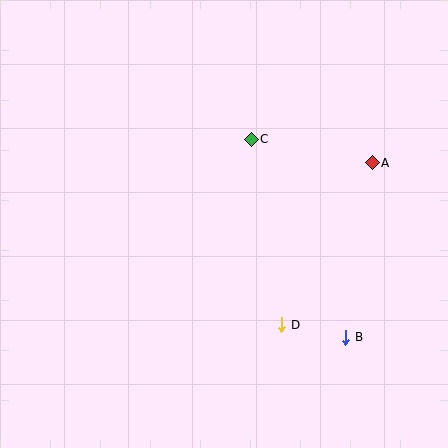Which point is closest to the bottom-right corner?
Point B is closest to the bottom-right corner.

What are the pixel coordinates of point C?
Point C is at (251, 139).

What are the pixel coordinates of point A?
Point A is at (372, 163).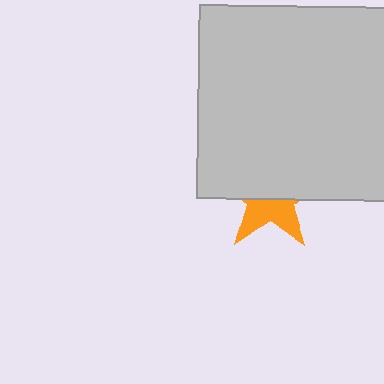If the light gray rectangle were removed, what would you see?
You would see the complete orange star.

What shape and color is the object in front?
The object in front is a light gray rectangle.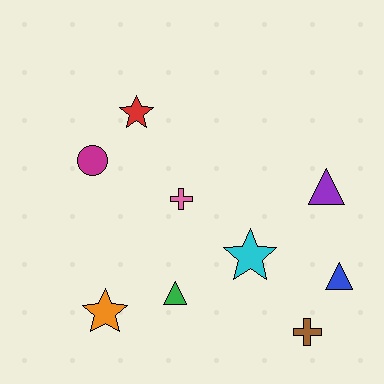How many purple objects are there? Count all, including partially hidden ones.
There is 1 purple object.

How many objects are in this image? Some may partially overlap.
There are 9 objects.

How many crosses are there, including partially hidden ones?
There are 2 crosses.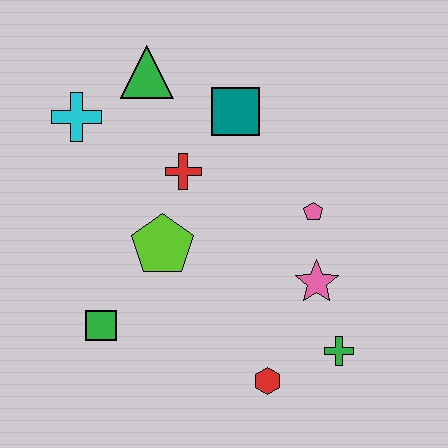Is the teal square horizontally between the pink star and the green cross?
No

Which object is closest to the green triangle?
The cyan cross is closest to the green triangle.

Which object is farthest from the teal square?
The red hexagon is farthest from the teal square.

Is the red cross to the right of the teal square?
No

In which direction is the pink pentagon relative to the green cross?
The pink pentagon is above the green cross.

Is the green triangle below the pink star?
No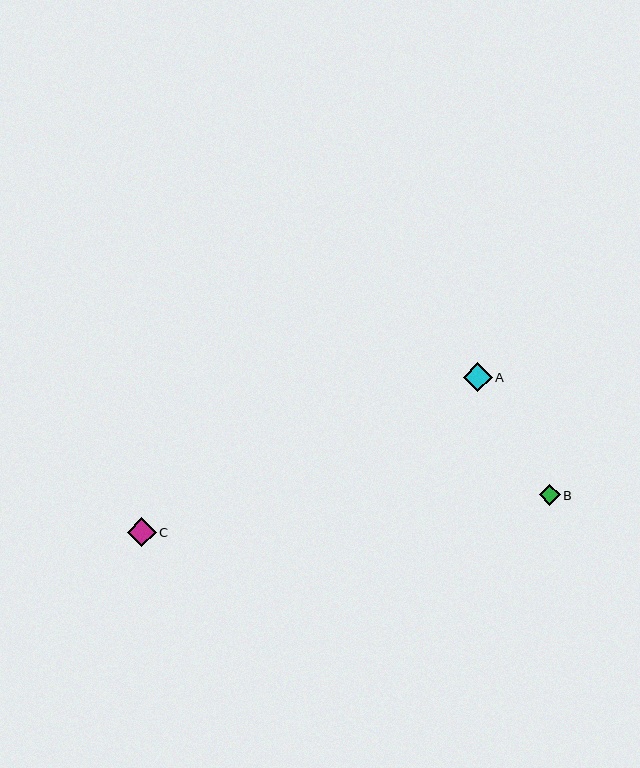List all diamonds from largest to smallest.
From largest to smallest: A, C, B.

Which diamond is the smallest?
Diamond B is the smallest with a size of approximately 21 pixels.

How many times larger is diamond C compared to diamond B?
Diamond C is approximately 1.4 times the size of diamond B.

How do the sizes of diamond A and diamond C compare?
Diamond A and diamond C are approximately the same size.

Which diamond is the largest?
Diamond A is the largest with a size of approximately 29 pixels.